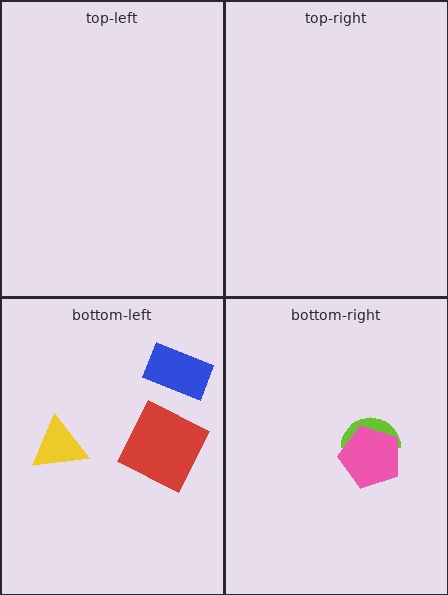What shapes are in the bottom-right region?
The lime semicircle, the pink pentagon.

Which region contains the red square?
The bottom-left region.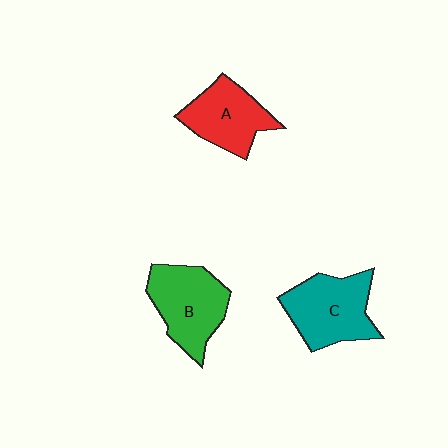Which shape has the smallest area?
Shape A (red).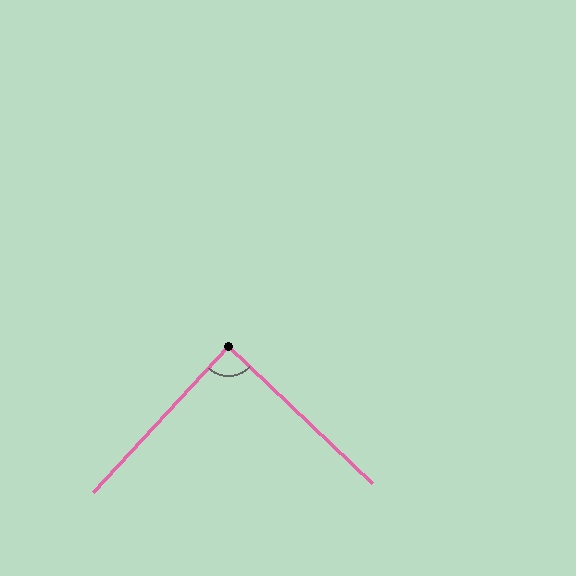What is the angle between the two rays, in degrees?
Approximately 89 degrees.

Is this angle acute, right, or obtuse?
It is approximately a right angle.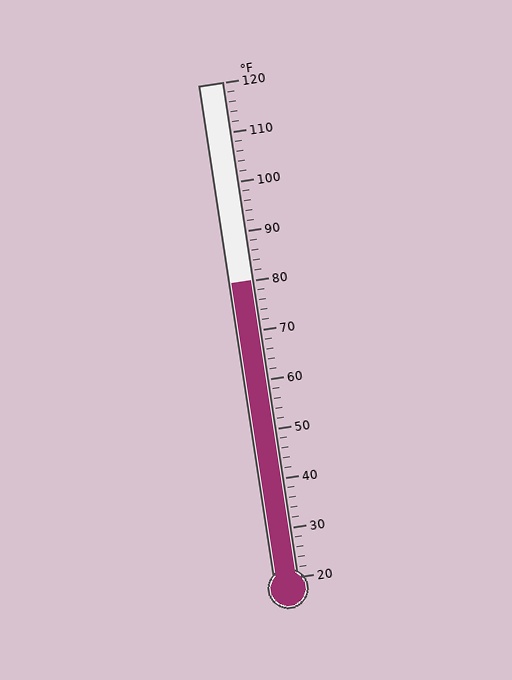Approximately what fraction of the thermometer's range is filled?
The thermometer is filled to approximately 60% of its range.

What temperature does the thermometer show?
The thermometer shows approximately 80°F.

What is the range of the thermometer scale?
The thermometer scale ranges from 20°F to 120°F.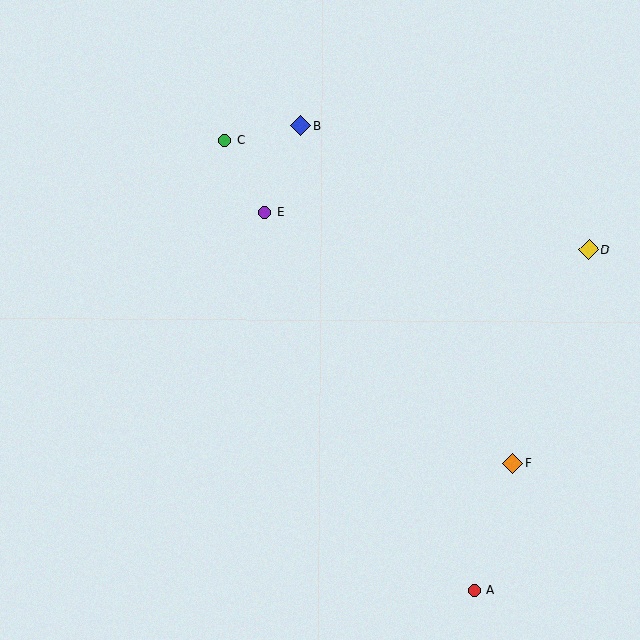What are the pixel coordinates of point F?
Point F is at (513, 463).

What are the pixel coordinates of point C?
Point C is at (225, 141).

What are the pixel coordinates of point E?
Point E is at (264, 212).